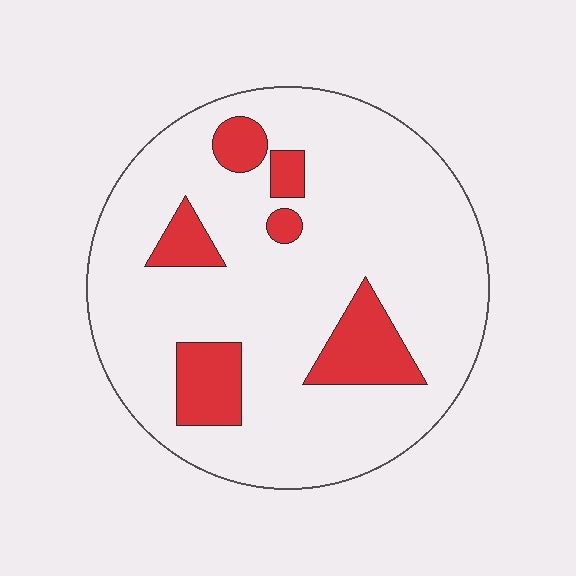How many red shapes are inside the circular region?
6.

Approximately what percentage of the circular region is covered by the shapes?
Approximately 15%.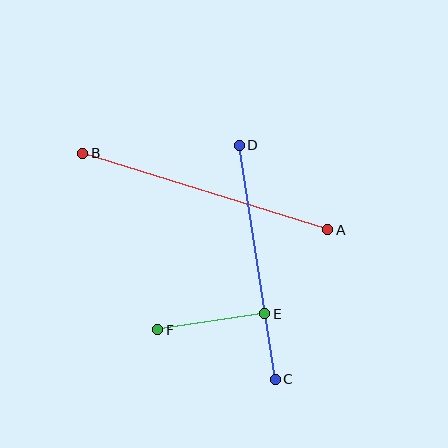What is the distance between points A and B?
The distance is approximately 256 pixels.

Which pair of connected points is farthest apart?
Points A and B are farthest apart.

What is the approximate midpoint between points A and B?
The midpoint is at approximately (205, 192) pixels.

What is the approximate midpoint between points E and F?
The midpoint is at approximately (211, 322) pixels.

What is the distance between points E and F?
The distance is approximately 108 pixels.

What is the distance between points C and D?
The distance is approximately 237 pixels.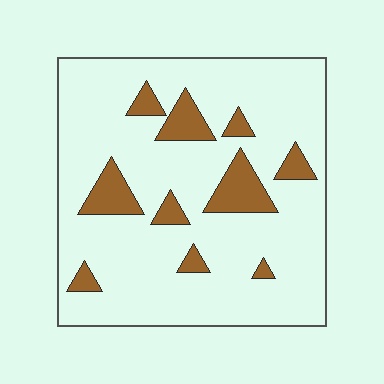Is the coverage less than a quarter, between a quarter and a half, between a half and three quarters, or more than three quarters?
Less than a quarter.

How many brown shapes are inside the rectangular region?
10.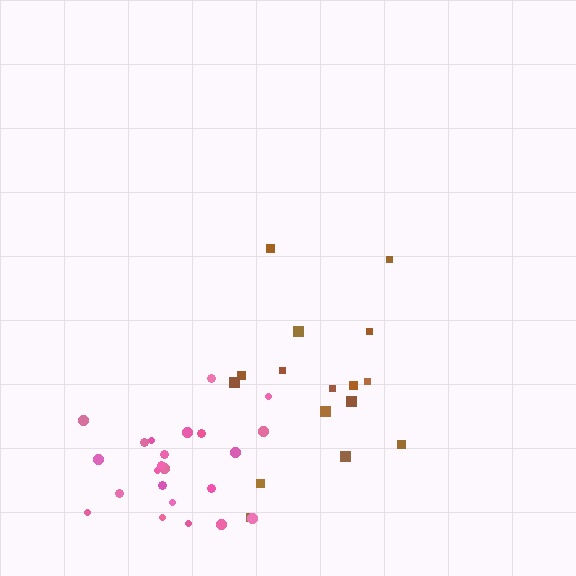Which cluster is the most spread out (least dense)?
Brown.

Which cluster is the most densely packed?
Pink.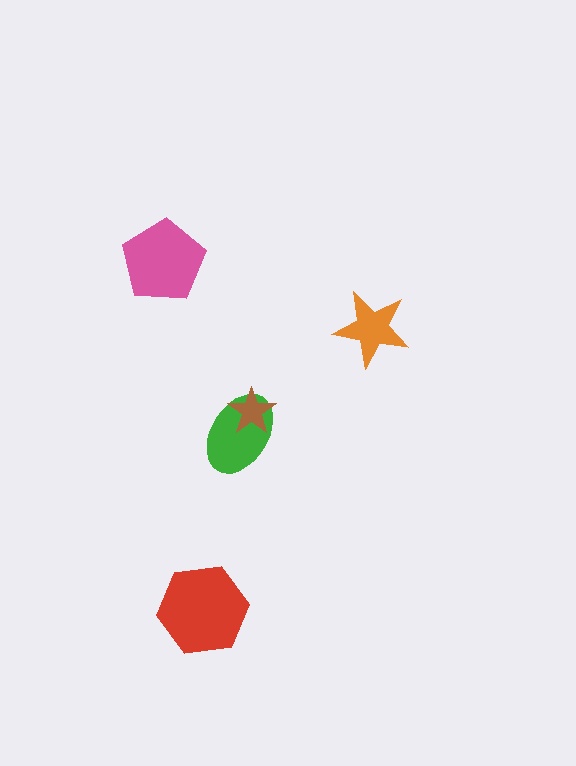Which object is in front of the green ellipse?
The brown star is in front of the green ellipse.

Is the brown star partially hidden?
No, no other shape covers it.